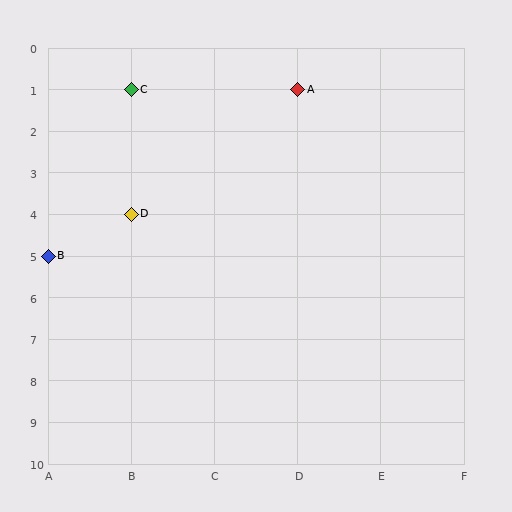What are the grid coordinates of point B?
Point B is at grid coordinates (A, 5).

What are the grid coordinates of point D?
Point D is at grid coordinates (B, 4).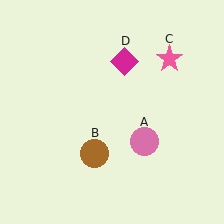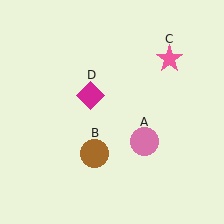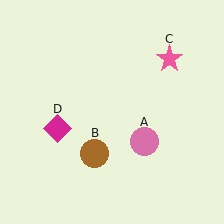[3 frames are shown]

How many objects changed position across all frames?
1 object changed position: magenta diamond (object D).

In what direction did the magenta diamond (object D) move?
The magenta diamond (object D) moved down and to the left.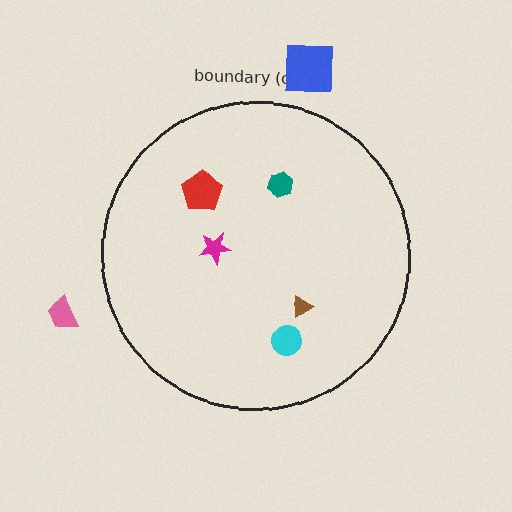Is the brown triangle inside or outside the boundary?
Inside.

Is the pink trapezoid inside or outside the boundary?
Outside.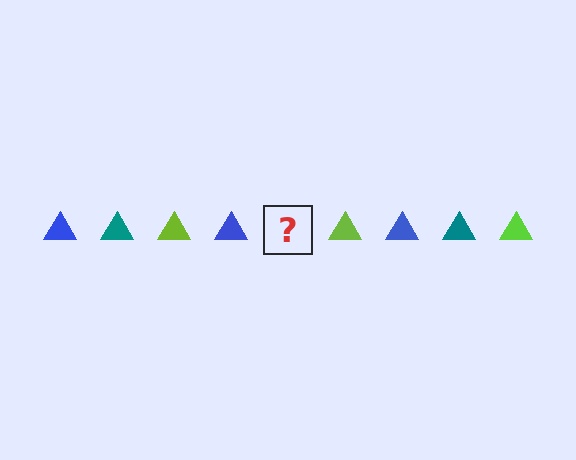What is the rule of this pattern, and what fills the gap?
The rule is that the pattern cycles through blue, teal, lime triangles. The gap should be filled with a teal triangle.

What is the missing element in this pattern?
The missing element is a teal triangle.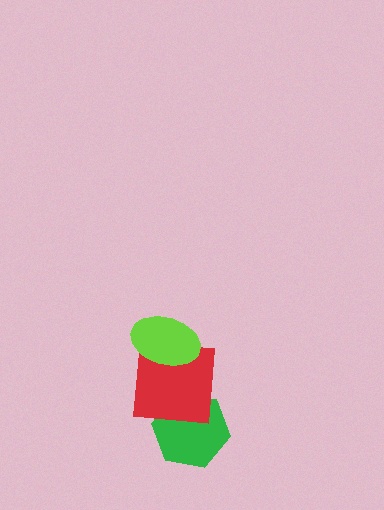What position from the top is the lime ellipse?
The lime ellipse is 1st from the top.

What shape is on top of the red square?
The lime ellipse is on top of the red square.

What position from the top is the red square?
The red square is 2nd from the top.